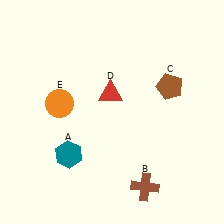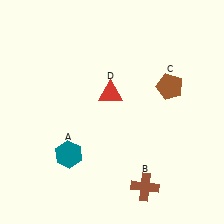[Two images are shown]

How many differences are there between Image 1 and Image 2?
There is 1 difference between the two images.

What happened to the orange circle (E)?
The orange circle (E) was removed in Image 2. It was in the top-left area of Image 1.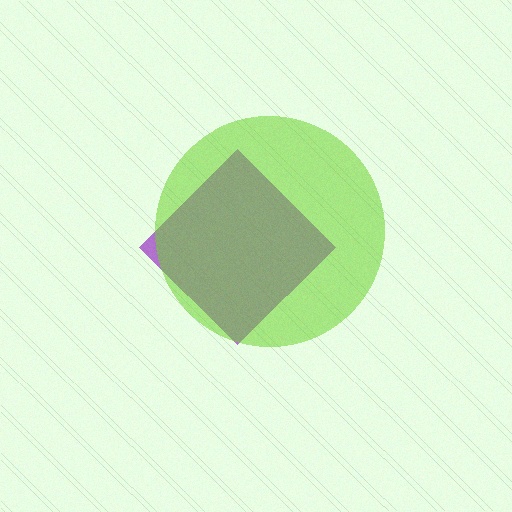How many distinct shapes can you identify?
There are 2 distinct shapes: a purple diamond, a lime circle.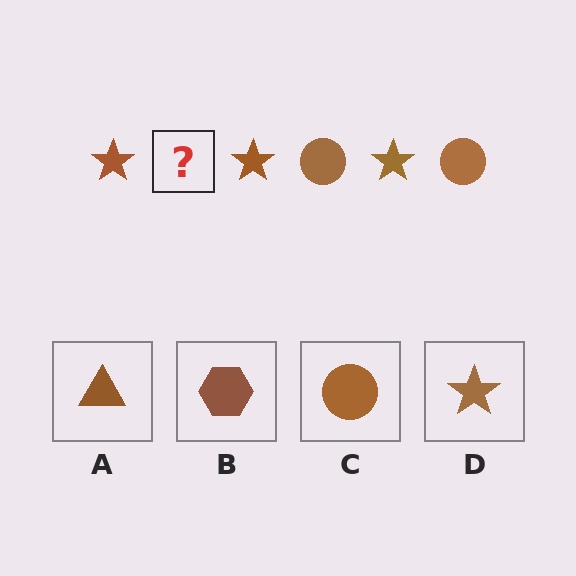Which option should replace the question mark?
Option C.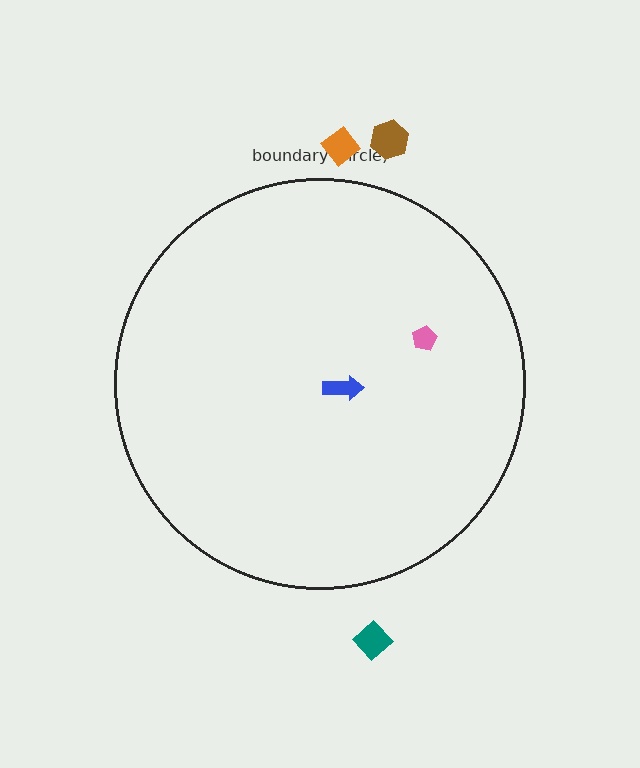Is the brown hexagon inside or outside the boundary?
Outside.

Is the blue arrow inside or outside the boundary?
Inside.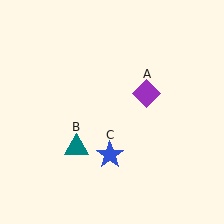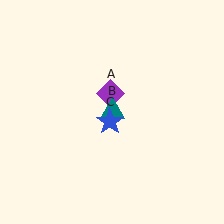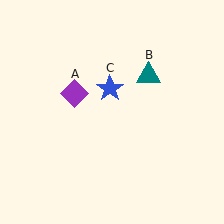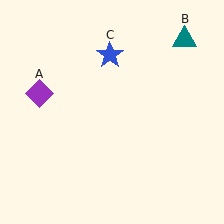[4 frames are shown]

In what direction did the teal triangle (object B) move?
The teal triangle (object B) moved up and to the right.